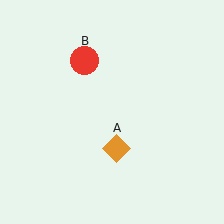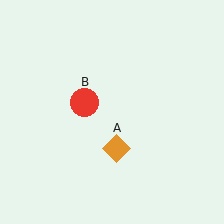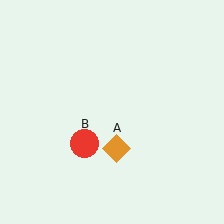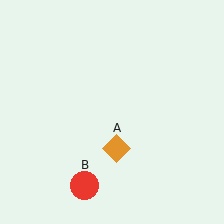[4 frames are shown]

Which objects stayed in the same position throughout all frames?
Orange diamond (object A) remained stationary.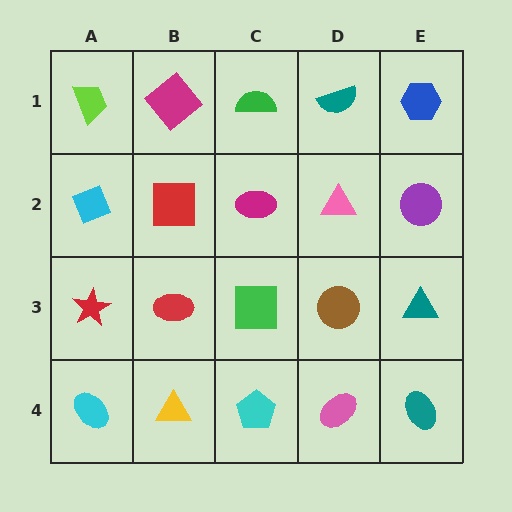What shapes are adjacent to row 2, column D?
A teal semicircle (row 1, column D), a brown circle (row 3, column D), a magenta ellipse (row 2, column C), a purple circle (row 2, column E).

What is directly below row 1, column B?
A red square.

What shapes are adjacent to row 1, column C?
A magenta ellipse (row 2, column C), a magenta diamond (row 1, column B), a teal semicircle (row 1, column D).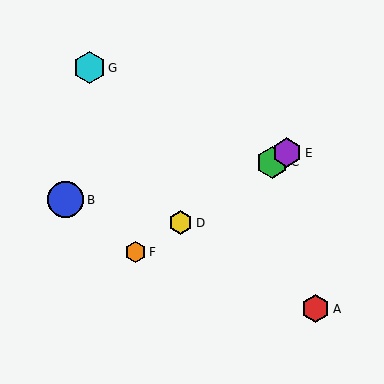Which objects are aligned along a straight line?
Objects C, D, E, F are aligned along a straight line.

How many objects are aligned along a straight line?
4 objects (C, D, E, F) are aligned along a straight line.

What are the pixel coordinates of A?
Object A is at (316, 309).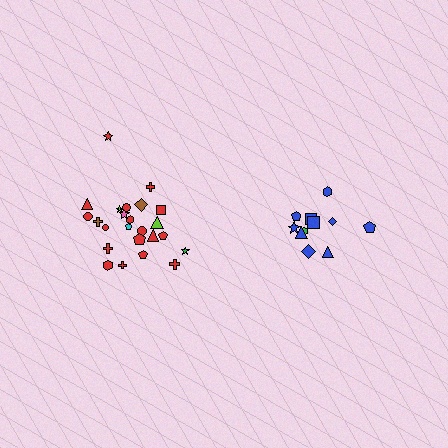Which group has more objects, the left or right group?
The left group.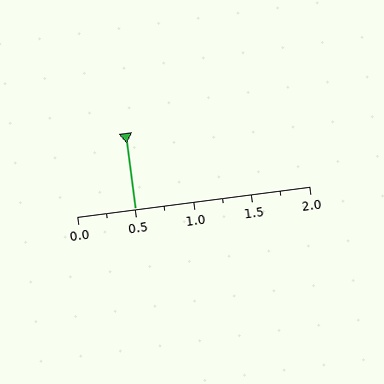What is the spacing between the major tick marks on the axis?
The major ticks are spaced 0.5 apart.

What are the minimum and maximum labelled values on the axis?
The axis runs from 0.0 to 2.0.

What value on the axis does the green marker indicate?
The marker indicates approximately 0.5.